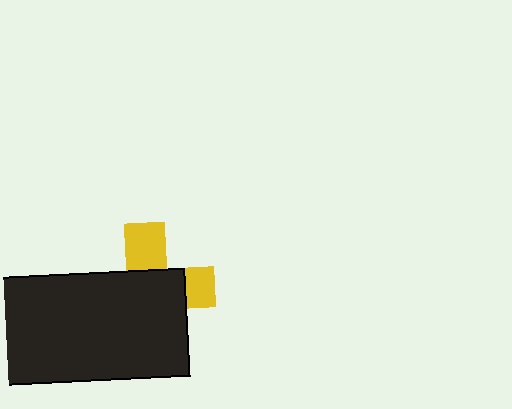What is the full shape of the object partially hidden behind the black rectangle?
The partially hidden object is a yellow cross.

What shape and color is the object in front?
The object in front is a black rectangle.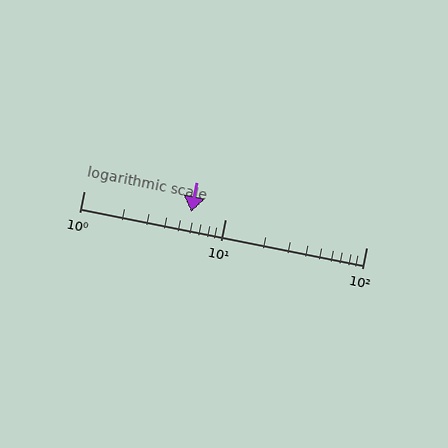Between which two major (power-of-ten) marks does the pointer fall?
The pointer is between 1 and 10.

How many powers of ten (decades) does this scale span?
The scale spans 2 decades, from 1 to 100.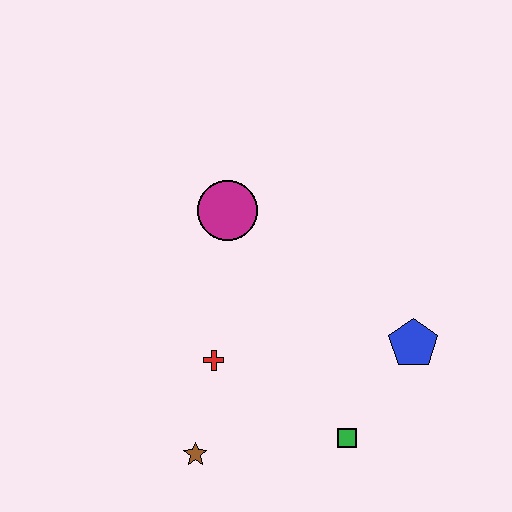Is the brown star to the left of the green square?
Yes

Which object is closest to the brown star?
The red cross is closest to the brown star.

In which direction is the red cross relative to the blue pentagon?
The red cross is to the left of the blue pentagon.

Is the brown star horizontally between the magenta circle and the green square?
No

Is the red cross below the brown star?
No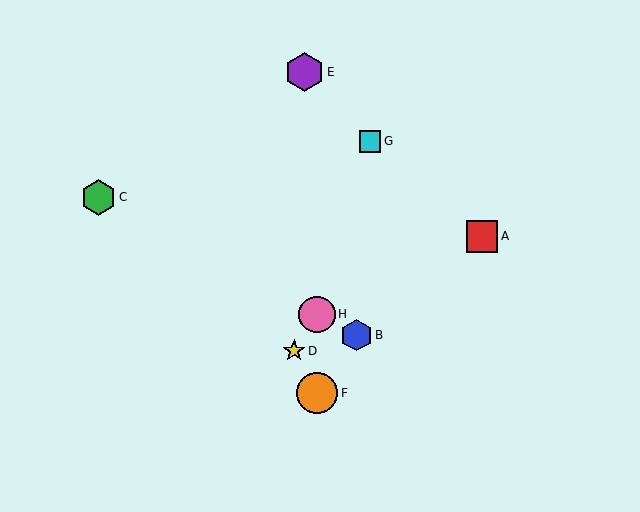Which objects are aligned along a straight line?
Objects B, C, H are aligned along a straight line.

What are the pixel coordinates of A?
Object A is at (482, 236).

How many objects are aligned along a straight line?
3 objects (B, C, H) are aligned along a straight line.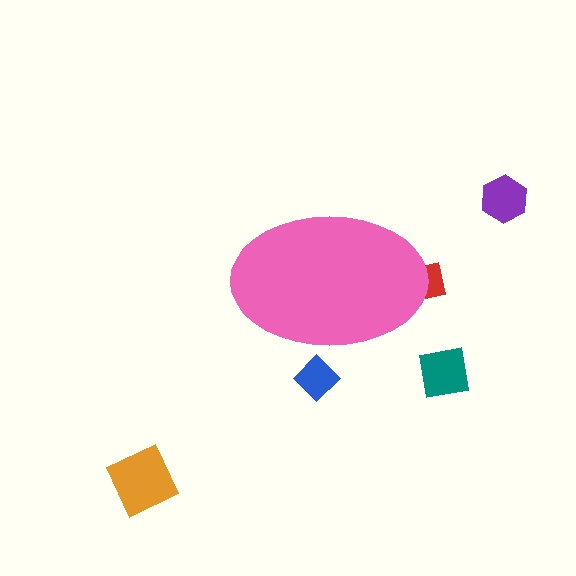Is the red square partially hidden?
Yes, the red square is partially hidden behind the pink ellipse.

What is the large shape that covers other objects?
A pink ellipse.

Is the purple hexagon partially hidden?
No, the purple hexagon is fully visible.